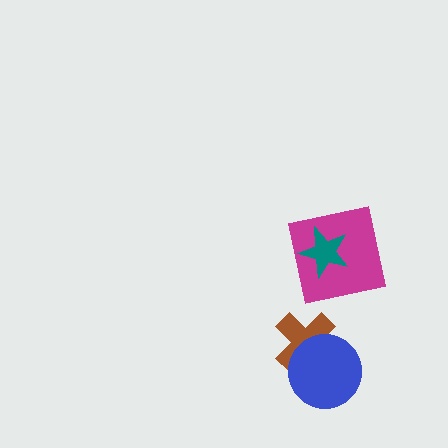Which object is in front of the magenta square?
The teal star is in front of the magenta square.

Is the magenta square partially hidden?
Yes, it is partially covered by another shape.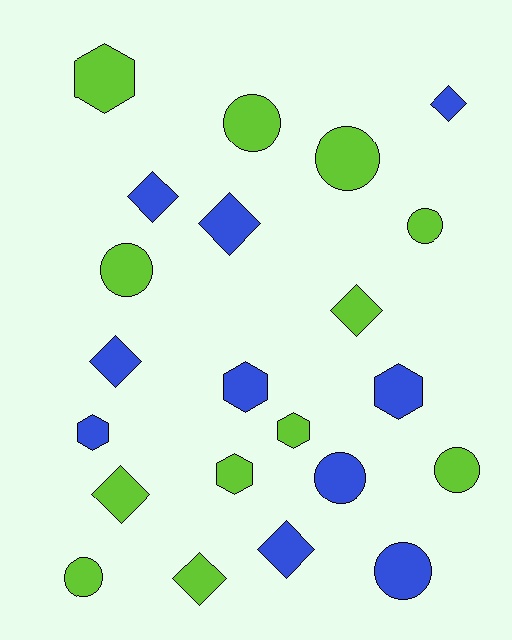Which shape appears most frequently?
Circle, with 8 objects.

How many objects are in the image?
There are 22 objects.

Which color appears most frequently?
Lime, with 12 objects.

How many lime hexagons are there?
There are 3 lime hexagons.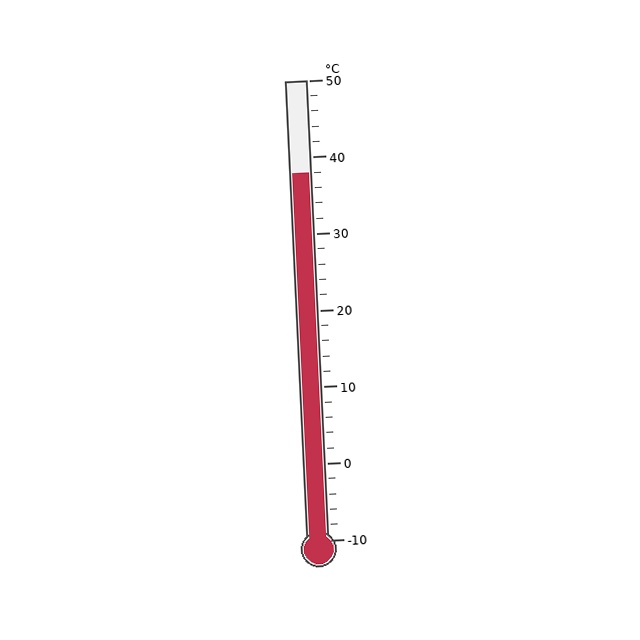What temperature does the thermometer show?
The thermometer shows approximately 38°C.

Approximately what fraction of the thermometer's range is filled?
The thermometer is filled to approximately 80% of its range.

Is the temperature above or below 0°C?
The temperature is above 0°C.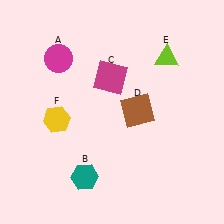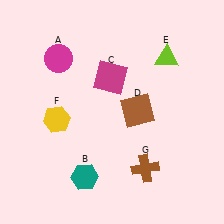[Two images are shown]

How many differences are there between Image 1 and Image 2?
There is 1 difference between the two images.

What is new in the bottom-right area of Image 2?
A brown cross (G) was added in the bottom-right area of Image 2.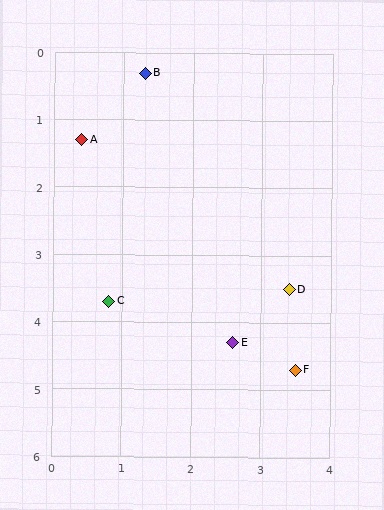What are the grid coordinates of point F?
Point F is at approximately (3.5, 4.7).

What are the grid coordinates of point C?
Point C is at approximately (0.8, 3.7).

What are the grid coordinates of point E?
Point E is at approximately (2.6, 4.3).